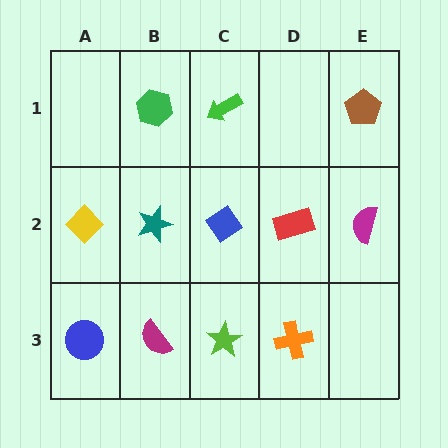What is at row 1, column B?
A green hexagon.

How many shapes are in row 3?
4 shapes.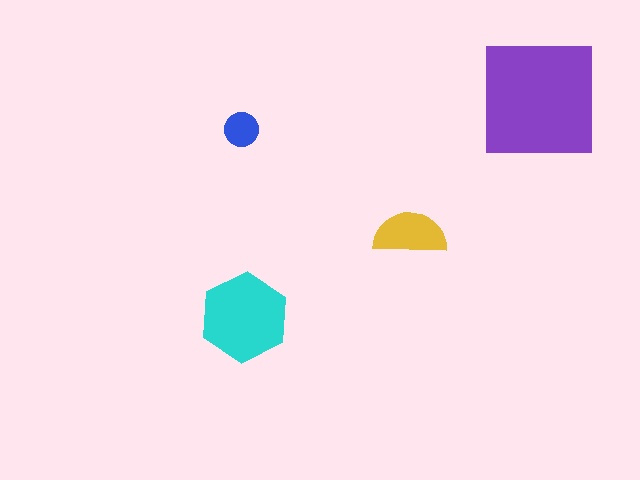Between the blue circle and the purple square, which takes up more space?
The purple square.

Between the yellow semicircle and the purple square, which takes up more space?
The purple square.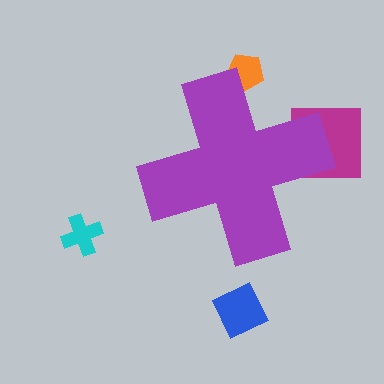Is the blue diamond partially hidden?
No, the blue diamond is fully visible.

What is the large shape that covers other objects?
A purple cross.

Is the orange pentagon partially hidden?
Yes, the orange pentagon is partially hidden behind the purple cross.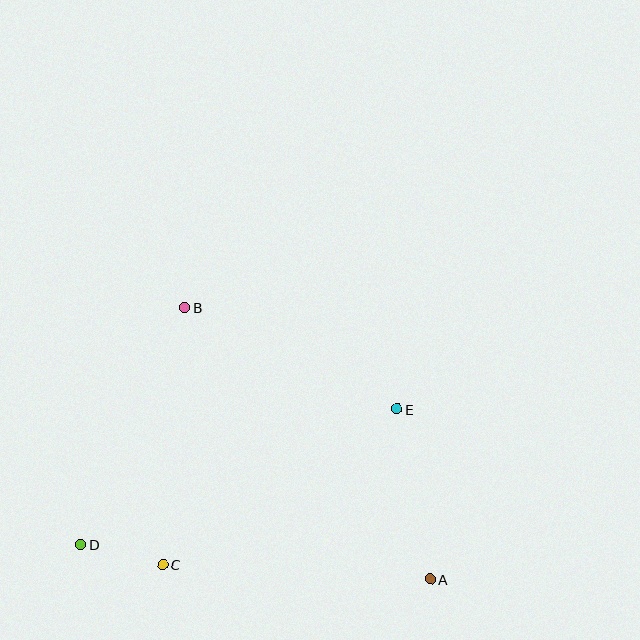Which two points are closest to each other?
Points C and D are closest to each other.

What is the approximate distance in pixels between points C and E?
The distance between C and E is approximately 281 pixels.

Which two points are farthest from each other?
Points A and B are farthest from each other.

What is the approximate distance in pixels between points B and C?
The distance between B and C is approximately 258 pixels.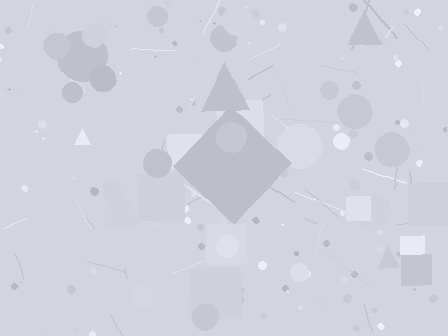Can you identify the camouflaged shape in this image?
The camouflaged shape is a diamond.